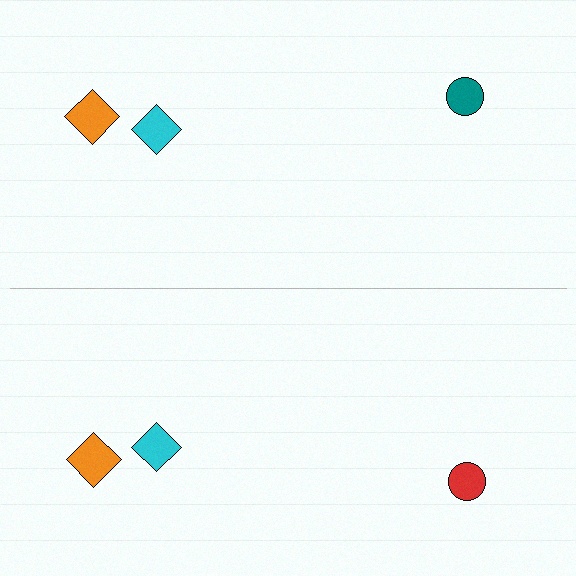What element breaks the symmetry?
The red circle on the bottom side breaks the symmetry — its mirror counterpart is teal.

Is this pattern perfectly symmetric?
No, the pattern is not perfectly symmetric. The red circle on the bottom side breaks the symmetry — its mirror counterpart is teal.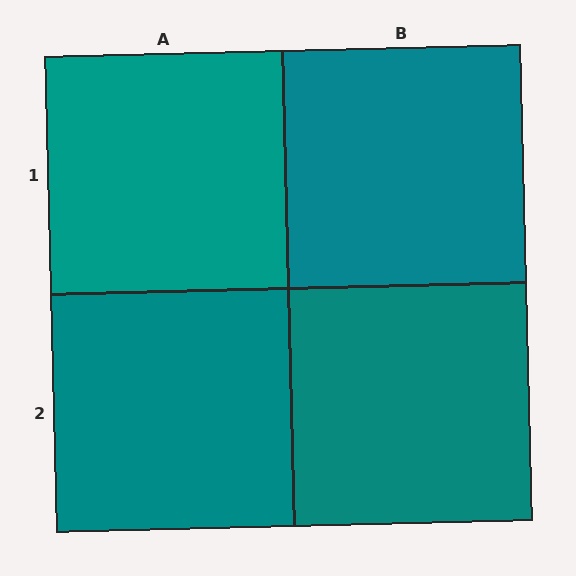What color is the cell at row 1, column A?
Teal.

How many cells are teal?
4 cells are teal.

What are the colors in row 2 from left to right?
Teal, teal.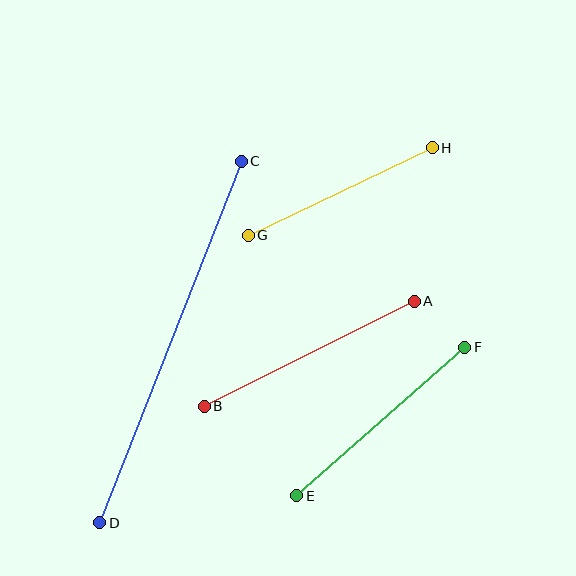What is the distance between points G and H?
The distance is approximately 204 pixels.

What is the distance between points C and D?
The distance is approximately 388 pixels.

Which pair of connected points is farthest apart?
Points C and D are farthest apart.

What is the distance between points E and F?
The distance is approximately 224 pixels.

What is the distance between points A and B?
The distance is approximately 235 pixels.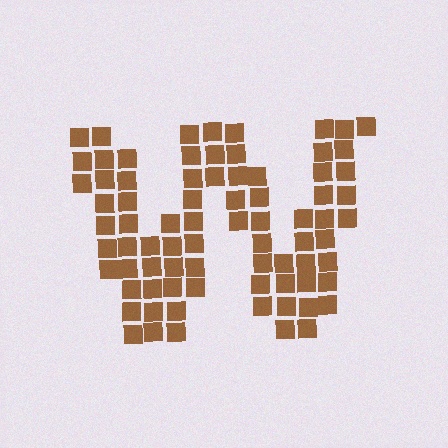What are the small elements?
The small elements are squares.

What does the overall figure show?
The overall figure shows the letter W.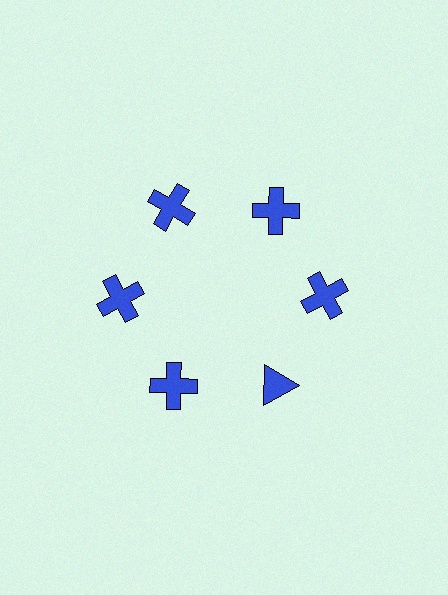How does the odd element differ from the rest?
It has a different shape: triangle instead of cross.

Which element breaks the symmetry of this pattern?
The blue triangle at roughly the 5 o'clock position breaks the symmetry. All other shapes are blue crosses.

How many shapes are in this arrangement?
There are 6 shapes arranged in a ring pattern.